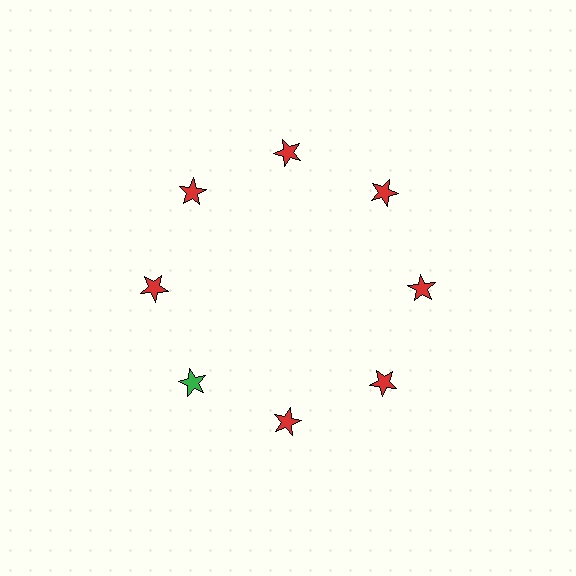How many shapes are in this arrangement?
There are 8 shapes arranged in a ring pattern.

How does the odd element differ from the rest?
It has a different color: green instead of red.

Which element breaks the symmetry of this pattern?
The green star at roughly the 8 o'clock position breaks the symmetry. All other shapes are red stars.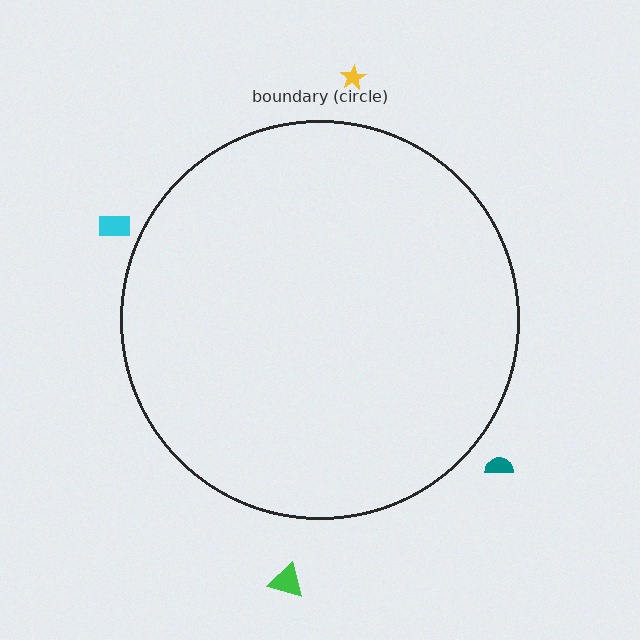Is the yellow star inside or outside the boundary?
Outside.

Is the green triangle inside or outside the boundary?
Outside.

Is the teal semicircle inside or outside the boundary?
Outside.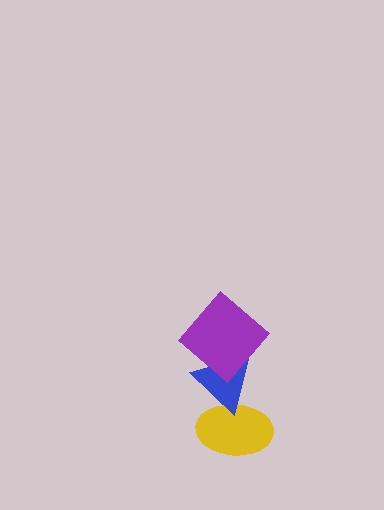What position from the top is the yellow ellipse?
The yellow ellipse is 3rd from the top.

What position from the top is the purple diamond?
The purple diamond is 1st from the top.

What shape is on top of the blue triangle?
The purple diamond is on top of the blue triangle.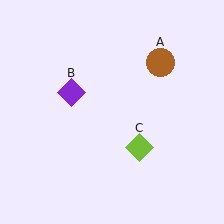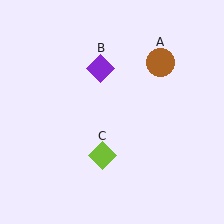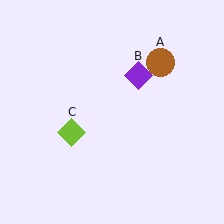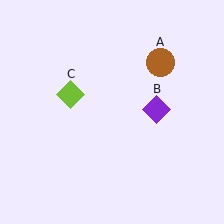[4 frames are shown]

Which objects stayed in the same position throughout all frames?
Brown circle (object A) remained stationary.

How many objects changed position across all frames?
2 objects changed position: purple diamond (object B), lime diamond (object C).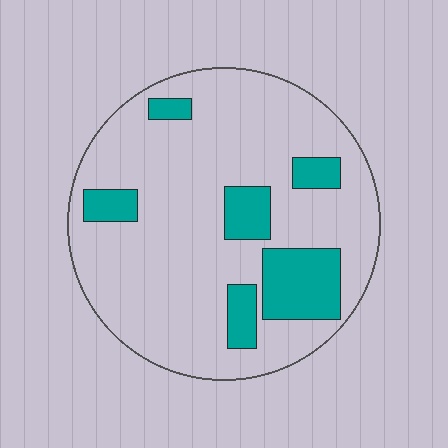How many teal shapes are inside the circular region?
6.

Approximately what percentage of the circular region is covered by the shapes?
Approximately 20%.